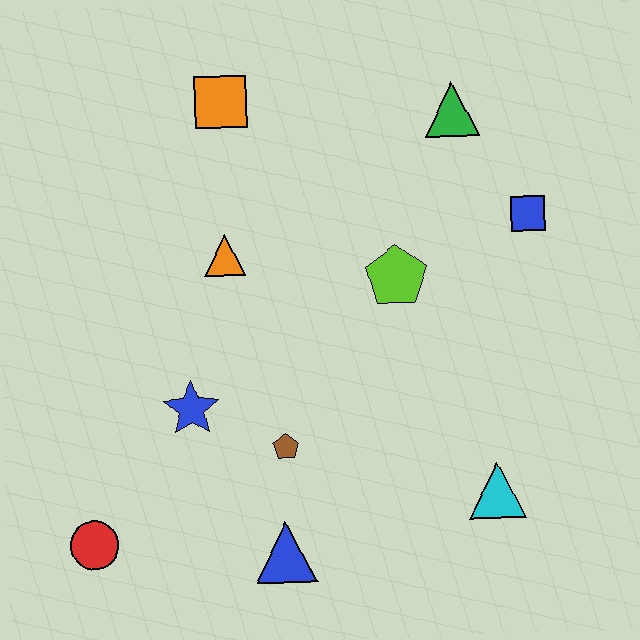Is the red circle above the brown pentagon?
No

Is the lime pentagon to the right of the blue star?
Yes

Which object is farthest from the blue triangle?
The green triangle is farthest from the blue triangle.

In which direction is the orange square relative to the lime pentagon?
The orange square is above the lime pentagon.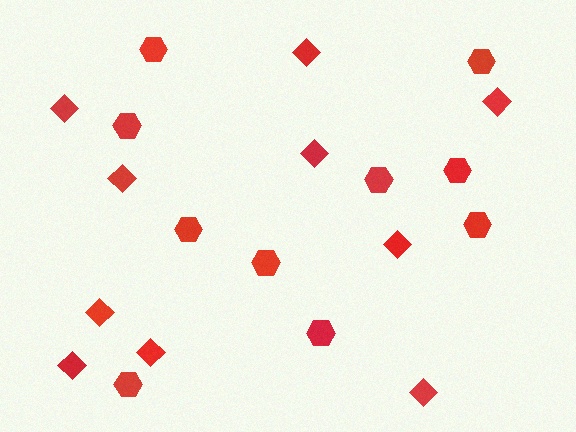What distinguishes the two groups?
There are 2 groups: one group of hexagons (10) and one group of diamonds (10).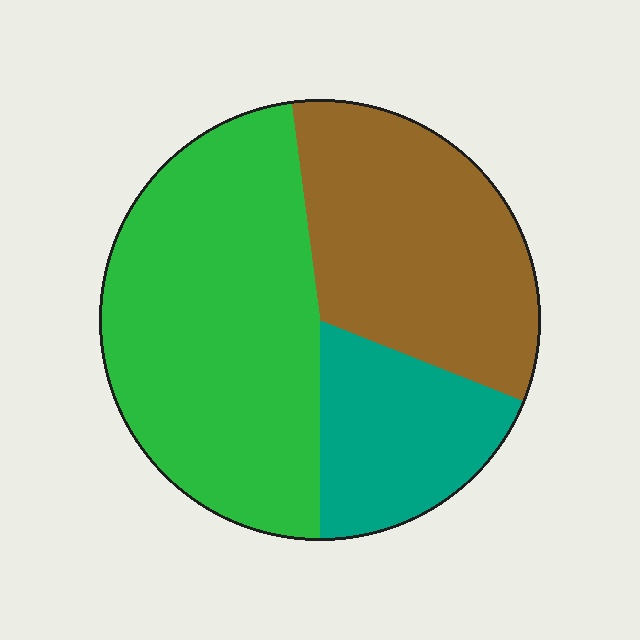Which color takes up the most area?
Green, at roughly 50%.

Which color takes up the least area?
Teal, at roughly 20%.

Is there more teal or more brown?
Brown.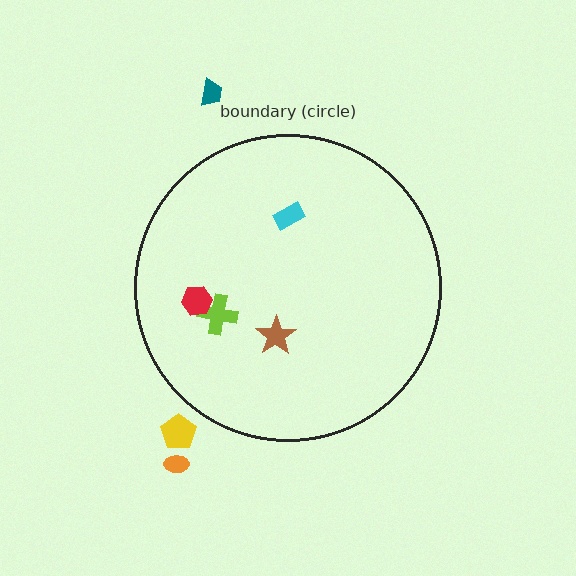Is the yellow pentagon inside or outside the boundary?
Outside.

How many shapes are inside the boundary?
4 inside, 3 outside.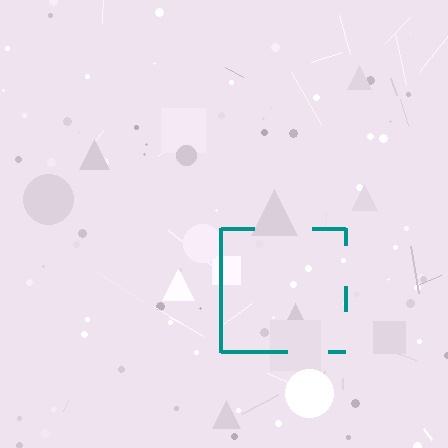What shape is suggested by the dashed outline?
The dashed outline suggests a square.